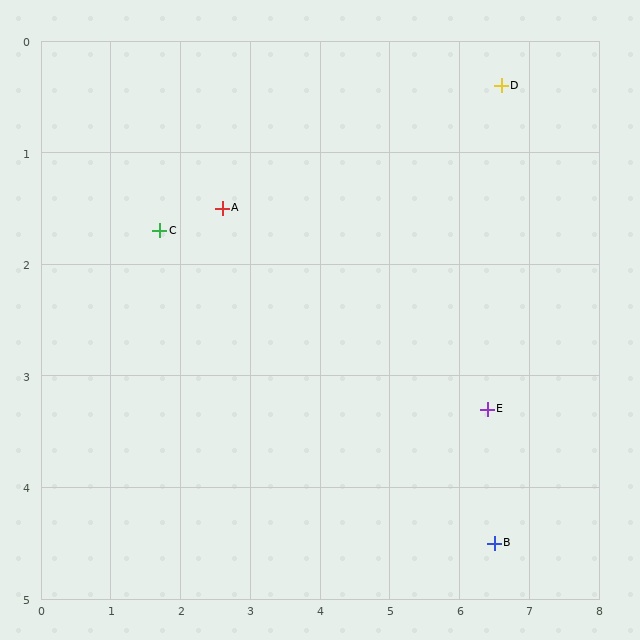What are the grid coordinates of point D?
Point D is at approximately (6.6, 0.4).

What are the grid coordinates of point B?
Point B is at approximately (6.5, 4.5).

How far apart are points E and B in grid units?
Points E and B are about 1.2 grid units apart.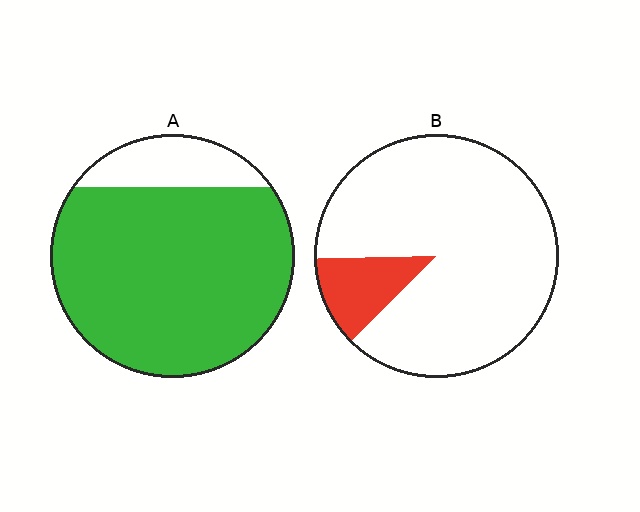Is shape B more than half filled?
No.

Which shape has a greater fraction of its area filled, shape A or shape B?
Shape A.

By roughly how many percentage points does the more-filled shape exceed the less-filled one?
By roughly 70 percentage points (A over B).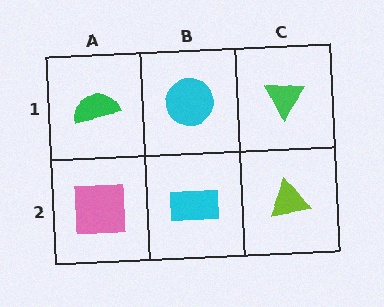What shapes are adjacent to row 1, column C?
A lime triangle (row 2, column C), a cyan circle (row 1, column B).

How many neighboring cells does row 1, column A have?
2.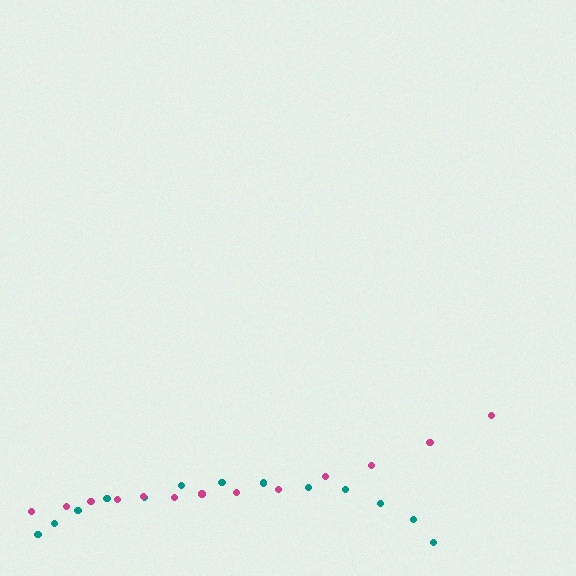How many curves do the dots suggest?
There are 2 distinct paths.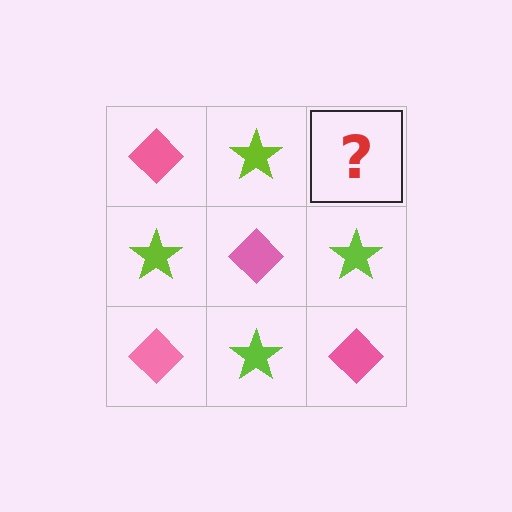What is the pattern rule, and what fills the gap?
The rule is that it alternates pink diamond and lime star in a checkerboard pattern. The gap should be filled with a pink diamond.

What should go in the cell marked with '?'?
The missing cell should contain a pink diamond.